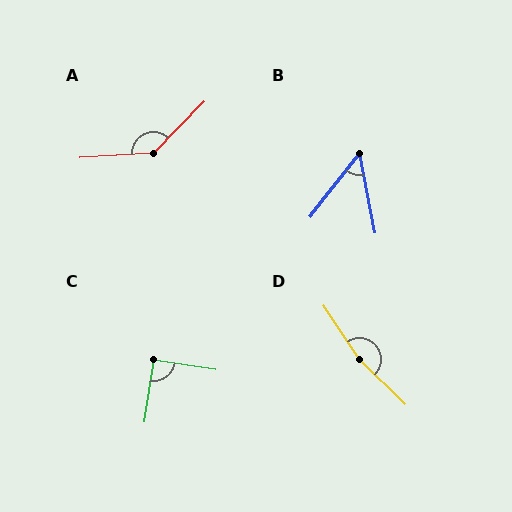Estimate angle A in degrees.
Approximately 138 degrees.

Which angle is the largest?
D, at approximately 167 degrees.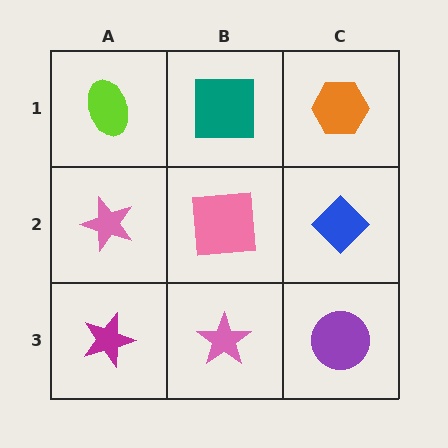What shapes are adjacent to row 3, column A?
A pink star (row 2, column A), a pink star (row 3, column B).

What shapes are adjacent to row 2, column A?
A lime ellipse (row 1, column A), a magenta star (row 3, column A), a pink square (row 2, column B).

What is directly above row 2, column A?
A lime ellipse.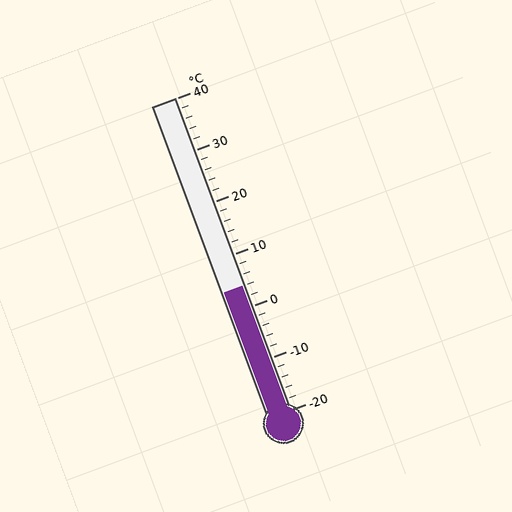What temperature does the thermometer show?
The thermometer shows approximately 4°C.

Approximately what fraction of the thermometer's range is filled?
The thermometer is filled to approximately 40% of its range.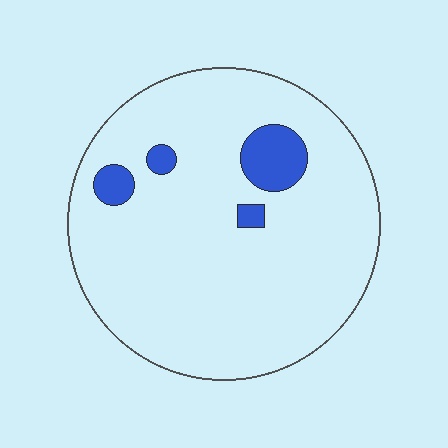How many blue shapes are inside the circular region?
4.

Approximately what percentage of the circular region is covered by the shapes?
Approximately 10%.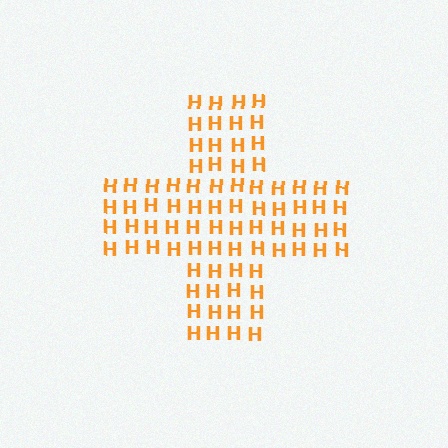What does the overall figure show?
The overall figure shows a cross.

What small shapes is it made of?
It is made of small letter H's.